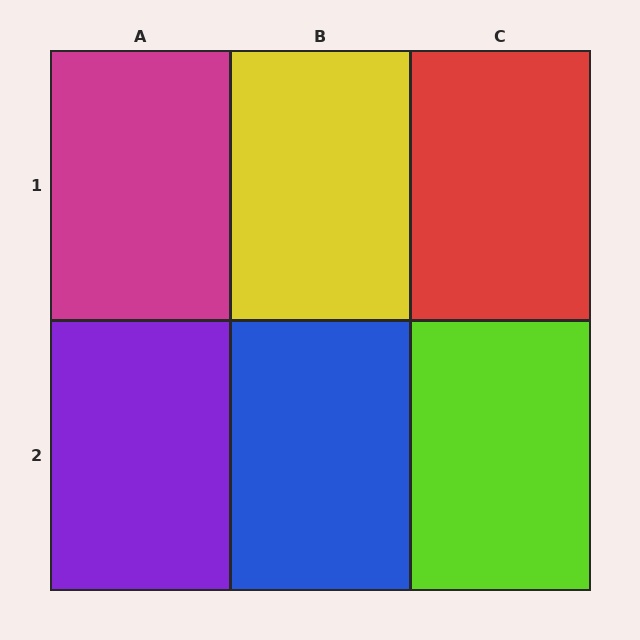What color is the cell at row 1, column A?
Magenta.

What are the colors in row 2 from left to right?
Purple, blue, lime.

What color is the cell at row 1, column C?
Red.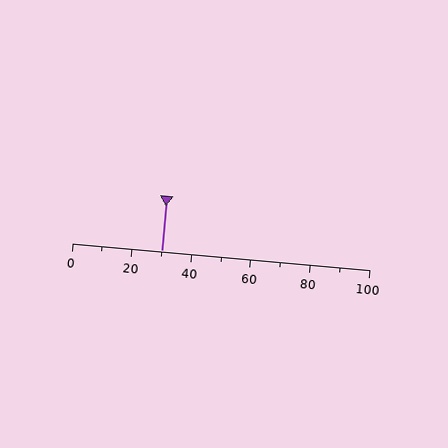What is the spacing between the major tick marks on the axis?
The major ticks are spaced 20 apart.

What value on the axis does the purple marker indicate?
The marker indicates approximately 30.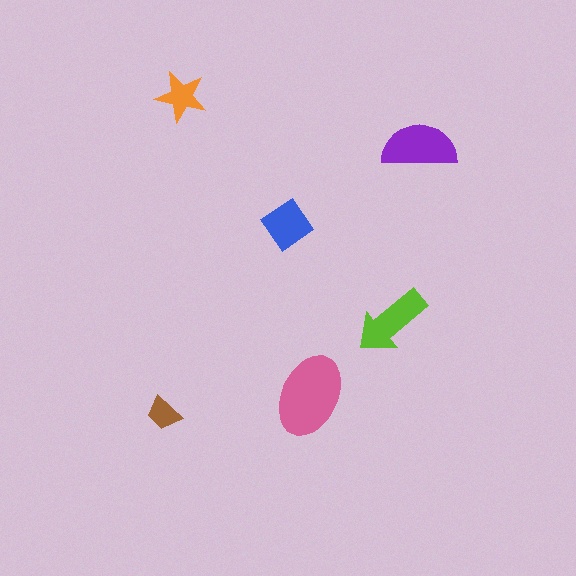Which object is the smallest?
The brown trapezoid.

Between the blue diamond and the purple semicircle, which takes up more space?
The purple semicircle.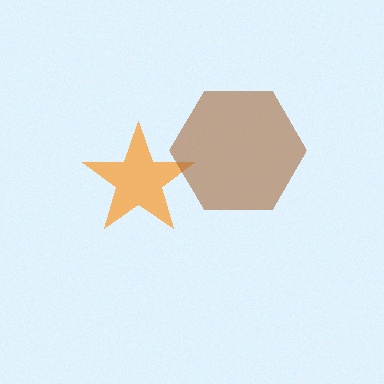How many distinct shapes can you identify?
There are 2 distinct shapes: an orange star, a brown hexagon.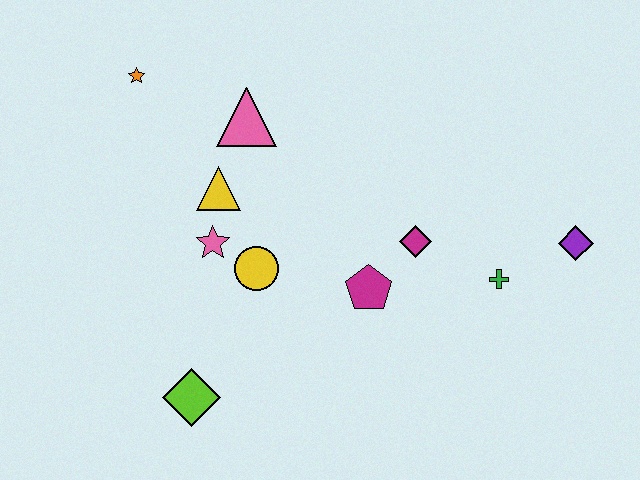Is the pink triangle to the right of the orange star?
Yes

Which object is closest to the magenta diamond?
The magenta pentagon is closest to the magenta diamond.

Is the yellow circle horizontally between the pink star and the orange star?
No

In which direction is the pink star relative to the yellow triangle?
The pink star is below the yellow triangle.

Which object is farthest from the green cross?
The orange star is farthest from the green cross.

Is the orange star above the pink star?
Yes